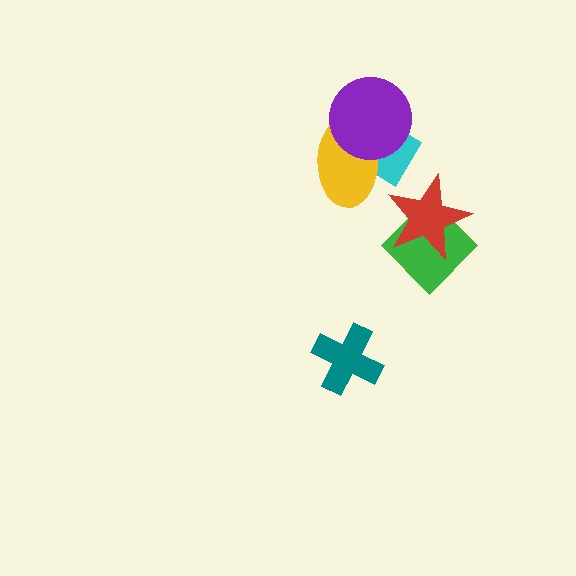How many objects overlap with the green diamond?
1 object overlaps with the green diamond.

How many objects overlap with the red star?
1 object overlaps with the red star.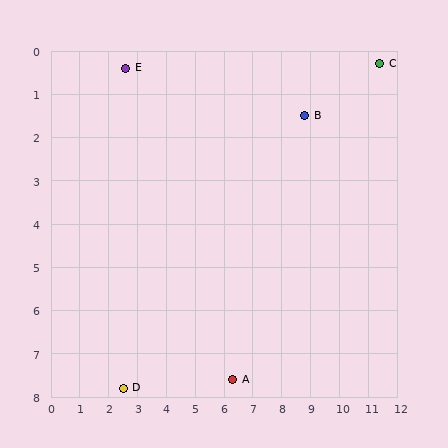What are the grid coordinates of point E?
Point E is at approximately (2.6, 0.4).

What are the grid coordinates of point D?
Point D is at approximately (2.5, 7.8).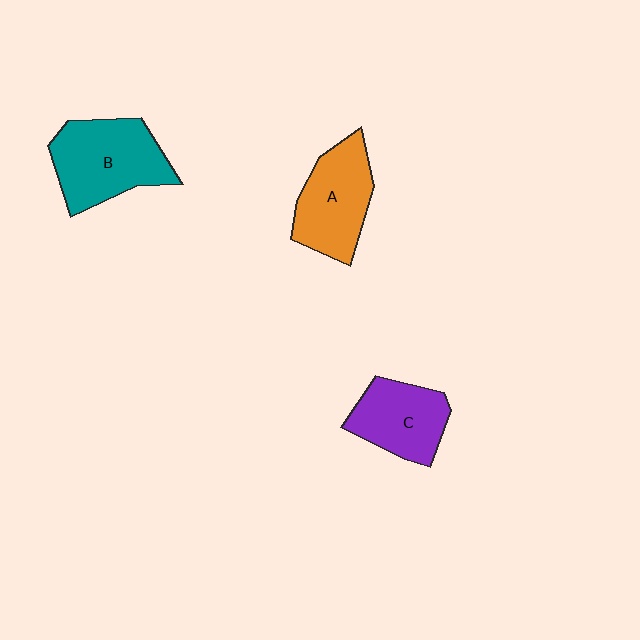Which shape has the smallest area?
Shape C (purple).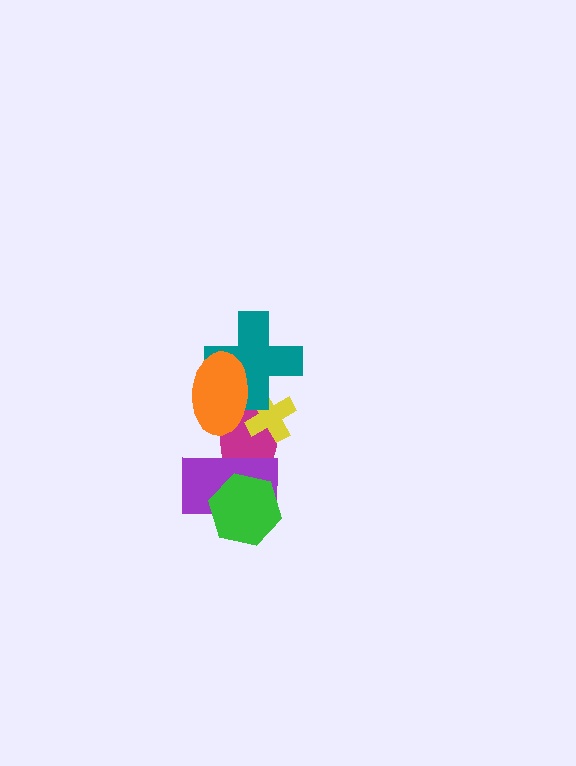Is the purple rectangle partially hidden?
Yes, it is partially covered by another shape.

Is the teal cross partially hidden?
Yes, it is partially covered by another shape.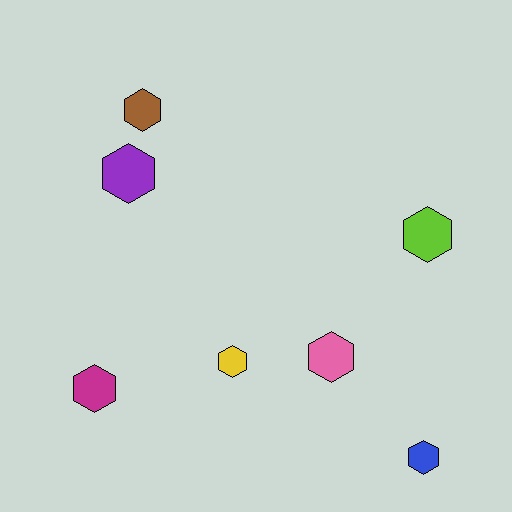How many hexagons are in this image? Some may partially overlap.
There are 7 hexagons.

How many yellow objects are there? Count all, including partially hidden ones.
There is 1 yellow object.